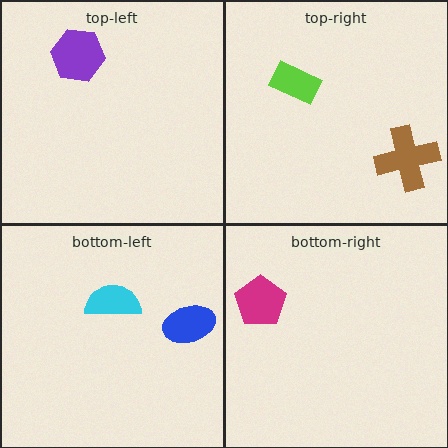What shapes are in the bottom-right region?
The magenta pentagon.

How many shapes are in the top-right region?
2.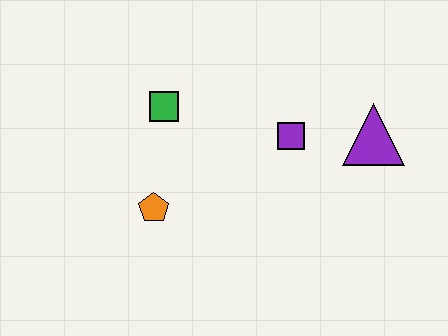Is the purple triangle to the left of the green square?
No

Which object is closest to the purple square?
The purple triangle is closest to the purple square.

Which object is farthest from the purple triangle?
The orange pentagon is farthest from the purple triangle.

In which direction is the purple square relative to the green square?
The purple square is to the right of the green square.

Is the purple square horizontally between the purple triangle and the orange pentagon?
Yes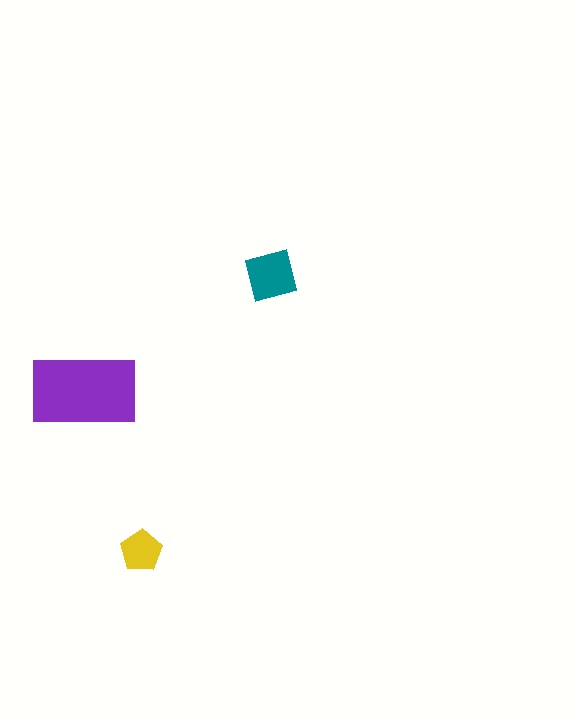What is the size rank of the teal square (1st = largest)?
2nd.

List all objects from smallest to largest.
The yellow pentagon, the teal square, the purple rectangle.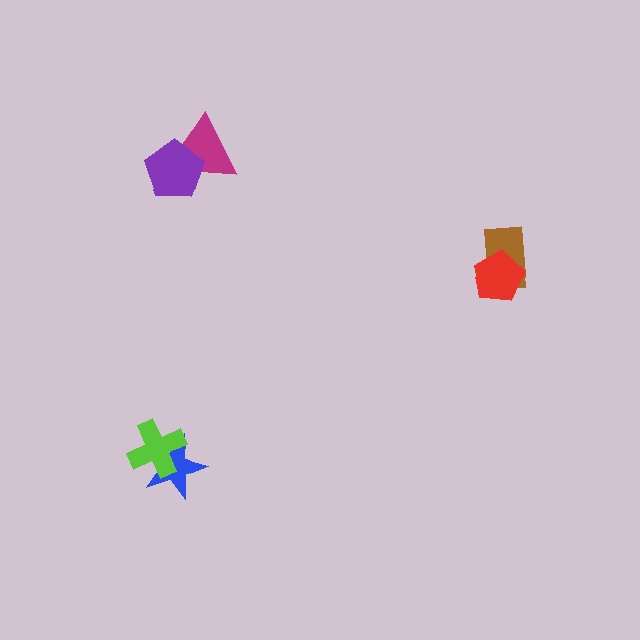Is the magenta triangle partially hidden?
Yes, it is partially covered by another shape.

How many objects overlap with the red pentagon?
1 object overlaps with the red pentagon.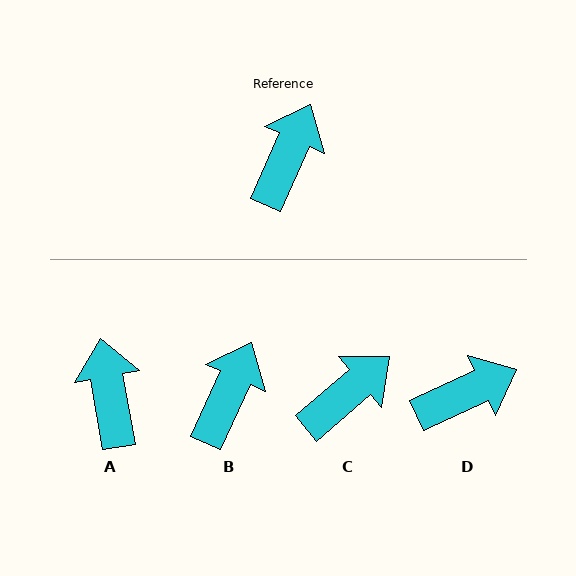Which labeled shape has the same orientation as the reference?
B.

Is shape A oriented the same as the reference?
No, it is off by about 34 degrees.